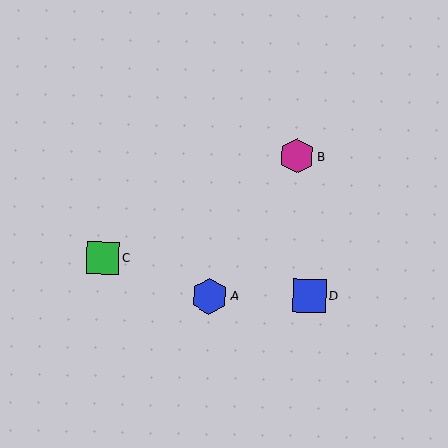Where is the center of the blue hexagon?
The center of the blue hexagon is at (209, 296).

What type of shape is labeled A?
Shape A is a blue hexagon.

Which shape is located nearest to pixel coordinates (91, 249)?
The green square (labeled C) at (103, 258) is nearest to that location.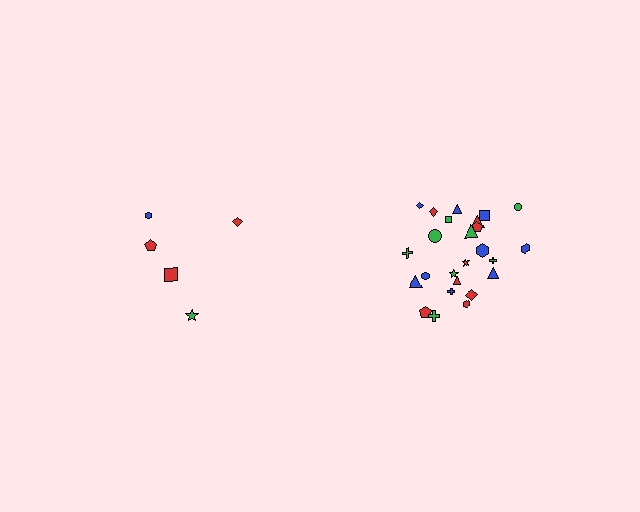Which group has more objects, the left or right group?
The right group.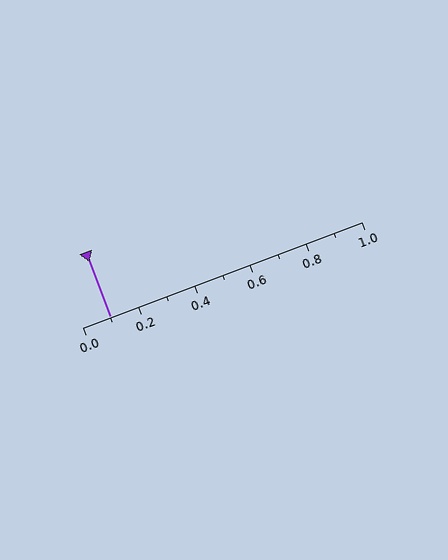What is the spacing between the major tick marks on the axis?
The major ticks are spaced 0.2 apart.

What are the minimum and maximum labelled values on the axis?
The axis runs from 0.0 to 1.0.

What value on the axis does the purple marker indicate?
The marker indicates approximately 0.1.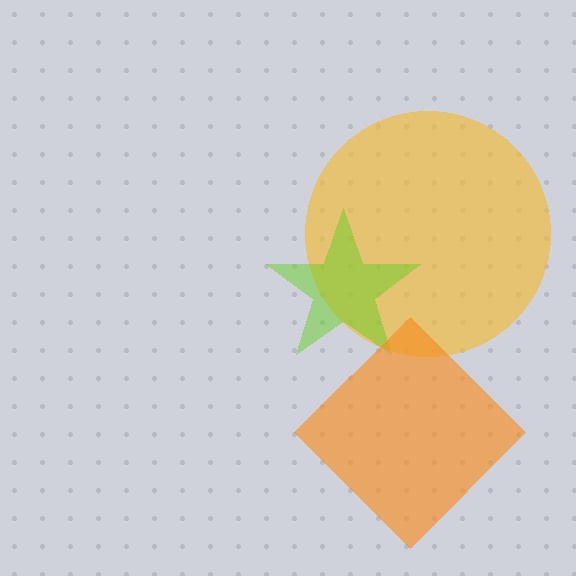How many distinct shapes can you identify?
There are 3 distinct shapes: a yellow circle, a lime star, an orange diamond.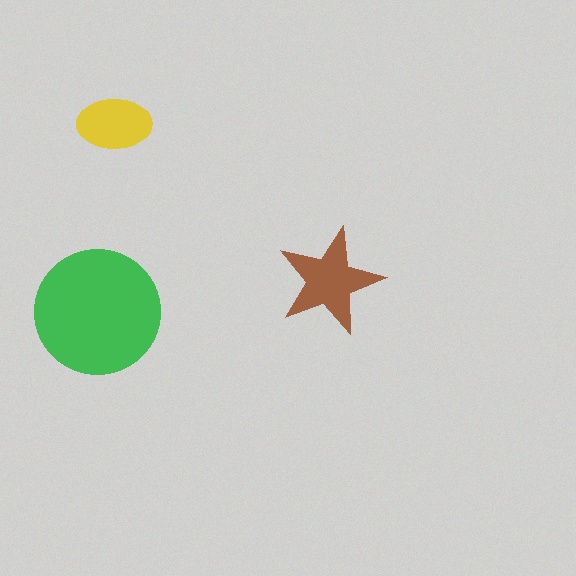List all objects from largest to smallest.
The green circle, the brown star, the yellow ellipse.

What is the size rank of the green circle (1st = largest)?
1st.